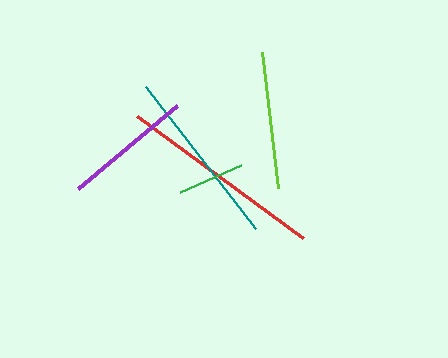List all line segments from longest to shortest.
From longest to shortest: red, teal, lime, purple, green.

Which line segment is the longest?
The red line is the longest at approximately 206 pixels.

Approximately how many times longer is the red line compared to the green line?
The red line is approximately 3.1 times the length of the green line.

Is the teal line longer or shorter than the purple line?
The teal line is longer than the purple line.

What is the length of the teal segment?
The teal segment is approximately 180 pixels long.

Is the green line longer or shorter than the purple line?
The purple line is longer than the green line.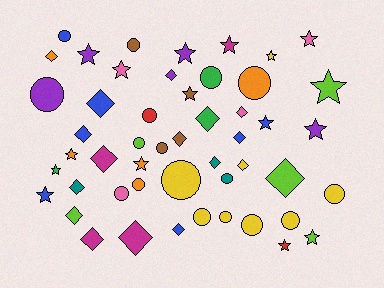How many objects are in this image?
There are 50 objects.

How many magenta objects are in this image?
There are 4 magenta objects.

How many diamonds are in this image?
There are 17 diamonds.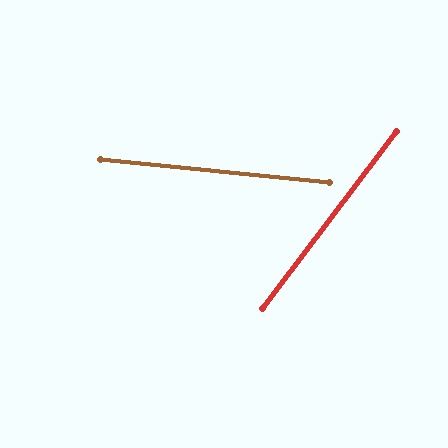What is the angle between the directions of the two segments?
Approximately 58 degrees.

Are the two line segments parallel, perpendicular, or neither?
Neither parallel nor perpendicular — they differ by about 58°.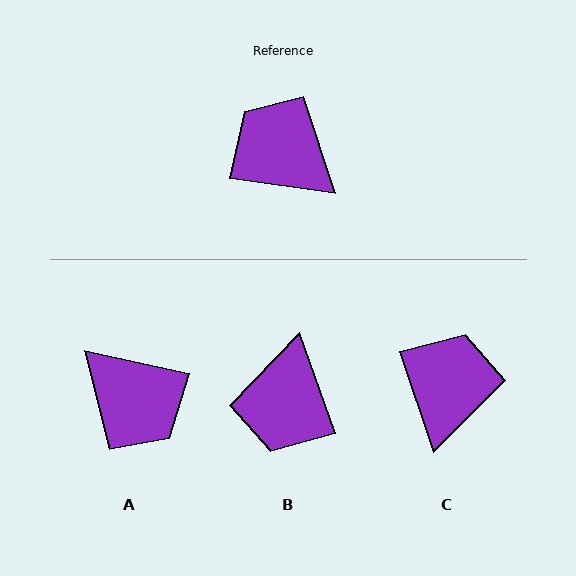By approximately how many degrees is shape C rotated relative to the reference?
Approximately 63 degrees clockwise.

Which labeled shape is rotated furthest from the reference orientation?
A, about 176 degrees away.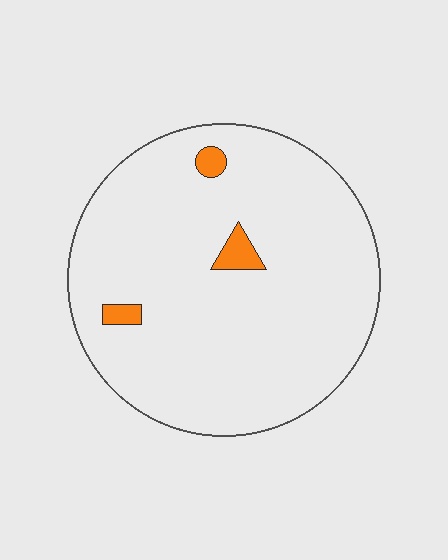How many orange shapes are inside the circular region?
3.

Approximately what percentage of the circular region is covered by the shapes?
Approximately 5%.